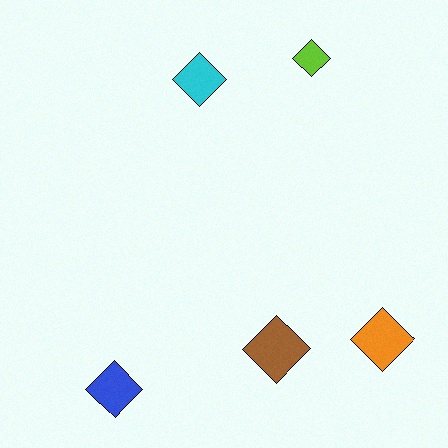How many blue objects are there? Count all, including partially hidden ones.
There is 1 blue object.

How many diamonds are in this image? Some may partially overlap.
There are 5 diamonds.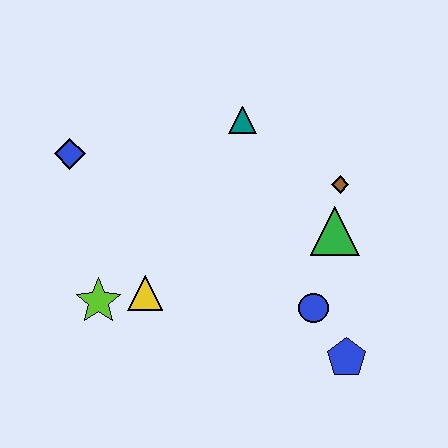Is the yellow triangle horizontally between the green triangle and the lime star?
Yes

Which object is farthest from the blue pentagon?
The blue diamond is farthest from the blue pentagon.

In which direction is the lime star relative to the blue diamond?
The lime star is below the blue diamond.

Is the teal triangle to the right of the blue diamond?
Yes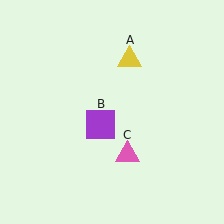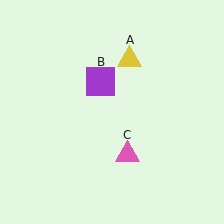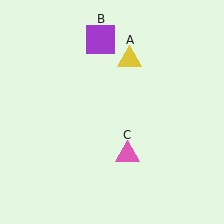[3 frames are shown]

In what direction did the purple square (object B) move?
The purple square (object B) moved up.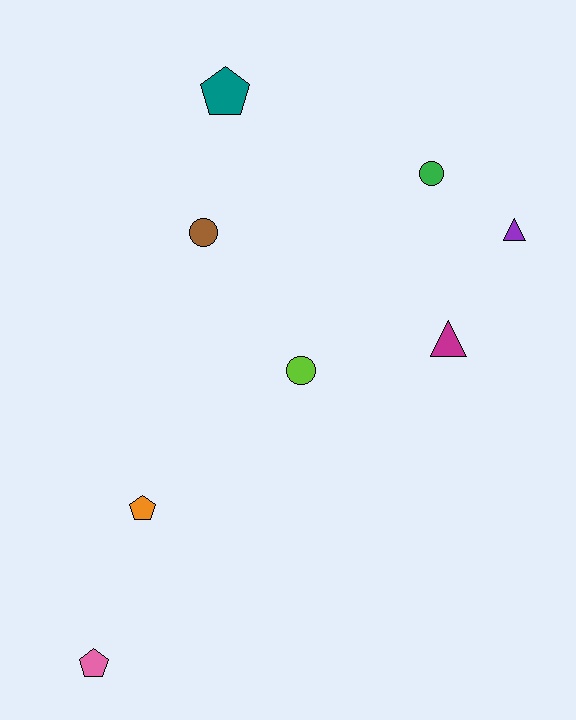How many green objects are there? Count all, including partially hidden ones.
There is 1 green object.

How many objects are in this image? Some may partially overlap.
There are 8 objects.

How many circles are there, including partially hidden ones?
There are 3 circles.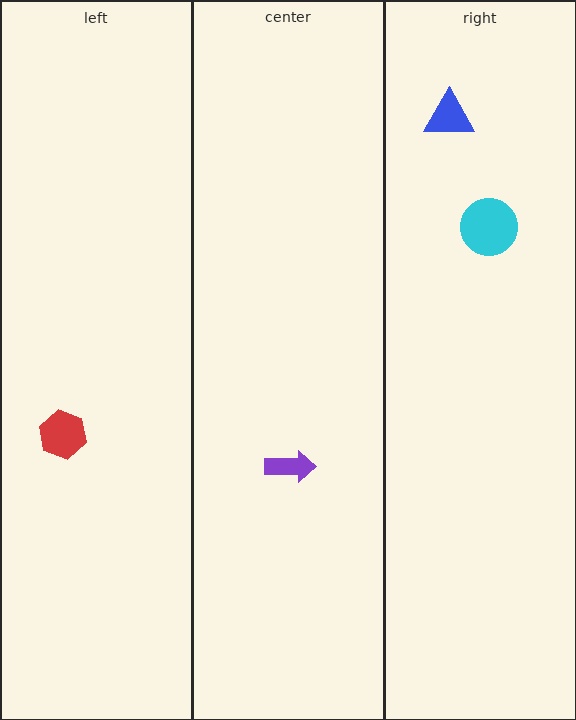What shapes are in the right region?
The blue triangle, the cyan circle.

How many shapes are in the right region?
2.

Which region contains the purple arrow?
The center region.